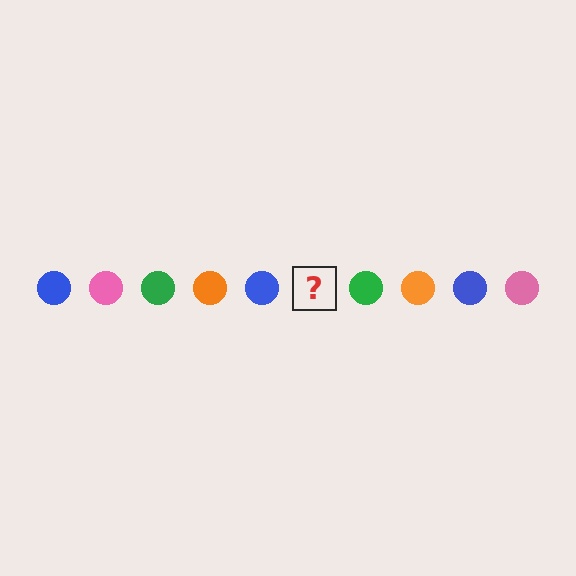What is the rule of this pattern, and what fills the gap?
The rule is that the pattern cycles through blue, pink, green, orange circles. The gap should be filled with a pink circle.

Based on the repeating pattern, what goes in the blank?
The blank should be a pink circle.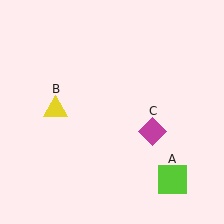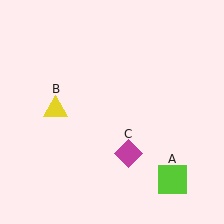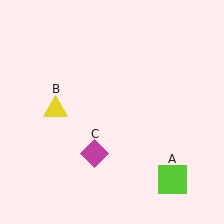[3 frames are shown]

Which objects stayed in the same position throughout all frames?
Lime square (object A) and yellow triangle (object B) remained stationary.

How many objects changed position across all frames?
1 object changed position: magenta diamond (object C).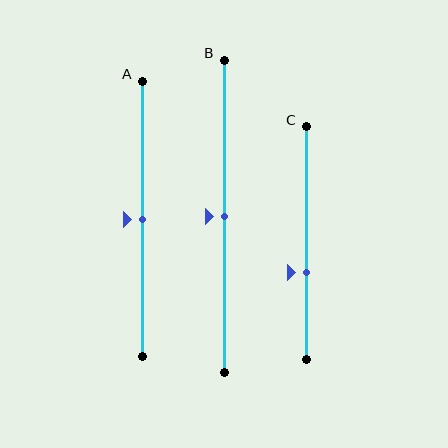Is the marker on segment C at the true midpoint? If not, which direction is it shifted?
No, the marker on segment C is shifted downward by about 13% of the segment length.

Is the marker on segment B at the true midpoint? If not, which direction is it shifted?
Yes, the marker on segment B is at the true midpoint.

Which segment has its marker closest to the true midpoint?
Segment A has its marker closest to the true midpoint.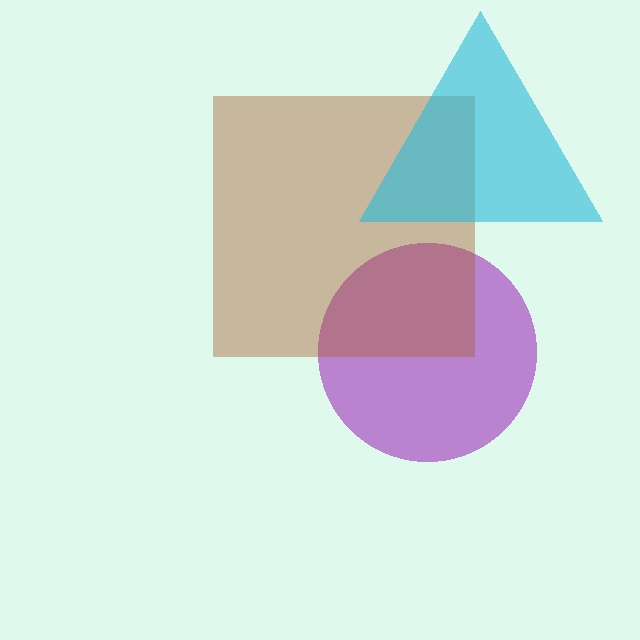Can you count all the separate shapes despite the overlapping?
Yes, there are 3 separate shapes.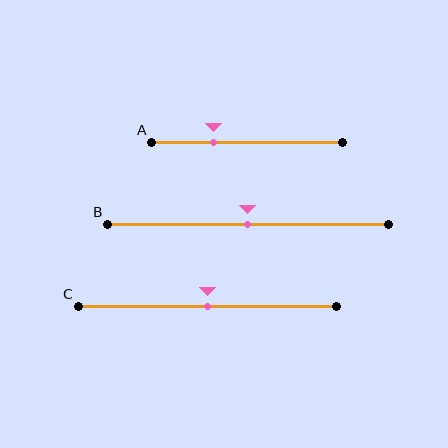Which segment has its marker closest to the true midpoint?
Segment B has its marker closest to the true midpoint.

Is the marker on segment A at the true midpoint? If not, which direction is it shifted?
No, the marker on segment A is shifted to the left by about 17% of the segment length.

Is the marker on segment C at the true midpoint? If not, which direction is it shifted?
Yes, the marker on segment C is at the true midpoint.